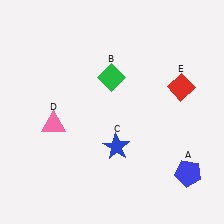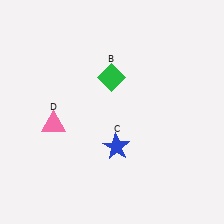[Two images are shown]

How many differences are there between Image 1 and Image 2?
There are 2 differences between the two images.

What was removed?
The red diamond (E), the blue pentagon (A) were removed in Image 2.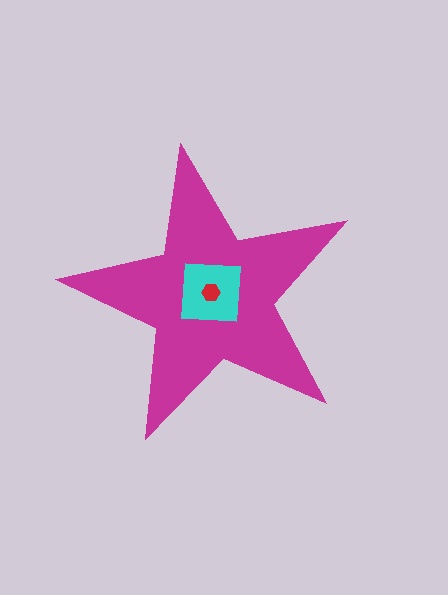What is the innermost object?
The red hexagon.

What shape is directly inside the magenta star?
The cyan square.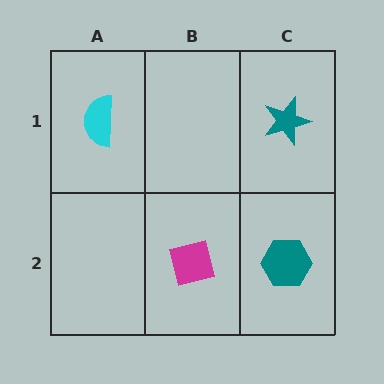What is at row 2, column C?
A teal hexagon.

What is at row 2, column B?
A magenta square.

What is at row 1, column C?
A teal star.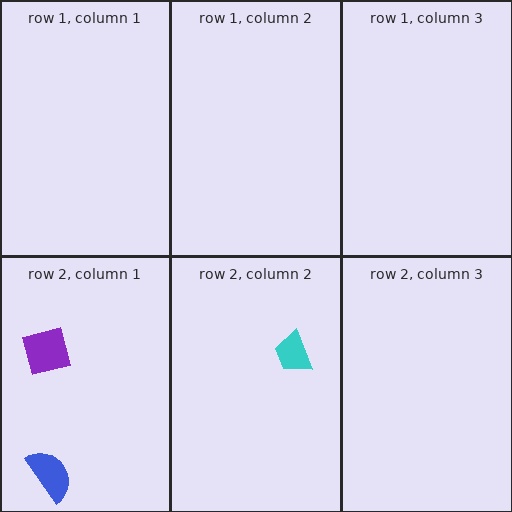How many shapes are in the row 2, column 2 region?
1.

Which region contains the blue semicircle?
The row 2, column 1 region.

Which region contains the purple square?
The row 2, column 1 region.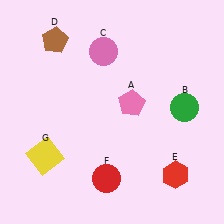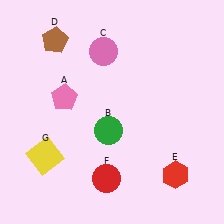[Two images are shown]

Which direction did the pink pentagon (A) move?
The pink pentagon (A) moved left.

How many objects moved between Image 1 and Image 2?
2 objects moved between the two images.